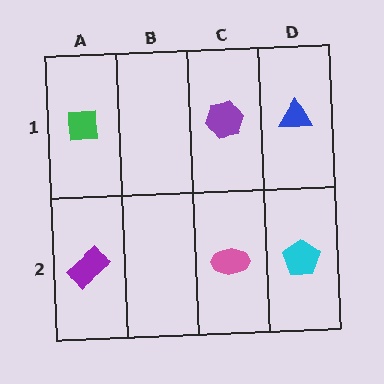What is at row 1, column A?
A green square.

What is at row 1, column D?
A blue triangle.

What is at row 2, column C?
A pink ellipse.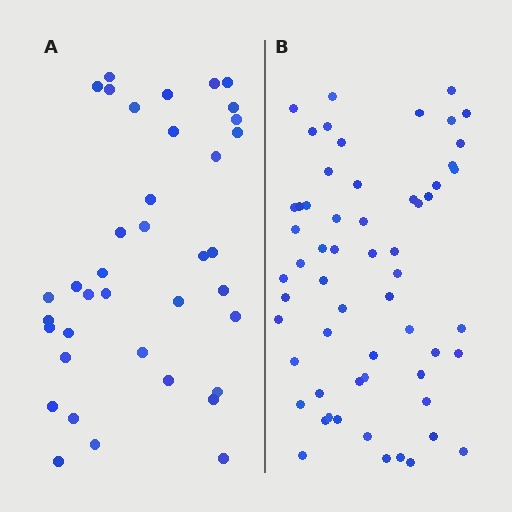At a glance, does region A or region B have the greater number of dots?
Region B (the right region) has more dots.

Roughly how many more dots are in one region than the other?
Region B has approximately 20 more dots than region A.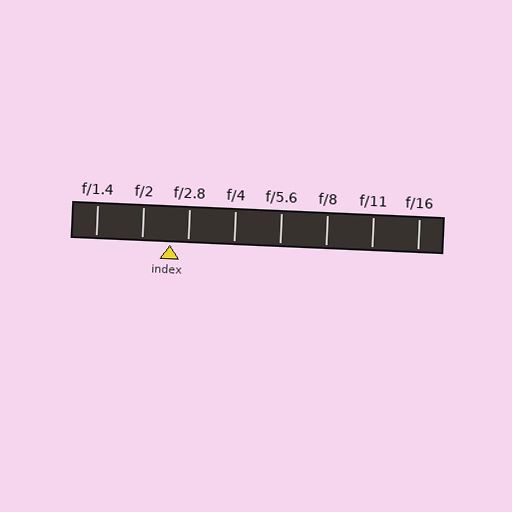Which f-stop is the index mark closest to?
The index mark is closest to f/2.8.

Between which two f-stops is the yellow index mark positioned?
The index mark is between f/2 and f/2.8.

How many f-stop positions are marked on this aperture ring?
There are 8 f-stop positions marked.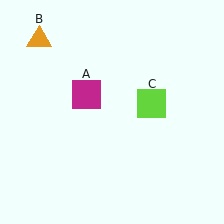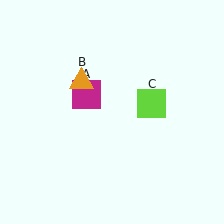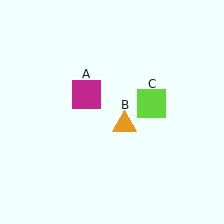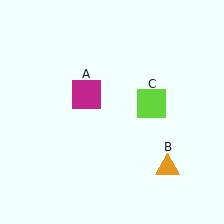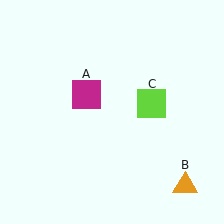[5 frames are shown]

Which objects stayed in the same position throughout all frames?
Magenta square (object A) and lime square (object C) remained stationary.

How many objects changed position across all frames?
1 object changed position: orange triangle (object B).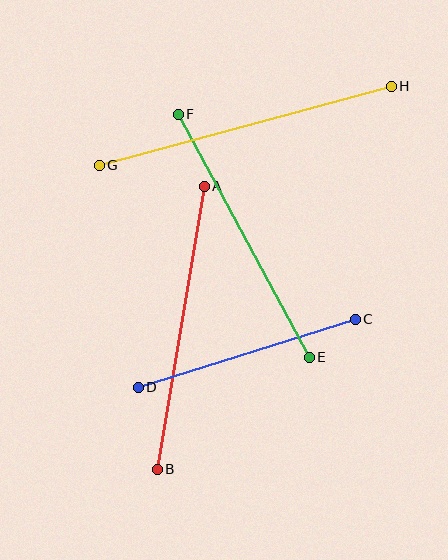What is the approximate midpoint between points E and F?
The midpoint is at approximately (244, 236) pixels.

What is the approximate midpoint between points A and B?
The midpoint is at approximately (181, 328) pixels.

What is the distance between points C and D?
The distance is approximately 227 pixels.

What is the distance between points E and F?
The distance is approximately 276 pixels.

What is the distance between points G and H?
The distance is approximately 302 pixels.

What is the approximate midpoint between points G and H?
The midpoint is at approximately (245, 126) pixels.